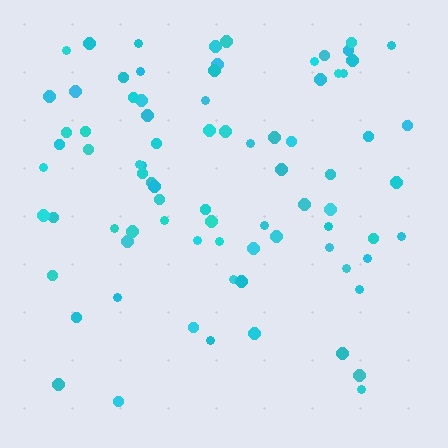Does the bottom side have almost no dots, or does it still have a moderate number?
Still a moderate number, just noticeably fewer than the top.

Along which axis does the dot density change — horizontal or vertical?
Vertical.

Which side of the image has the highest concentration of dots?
The top.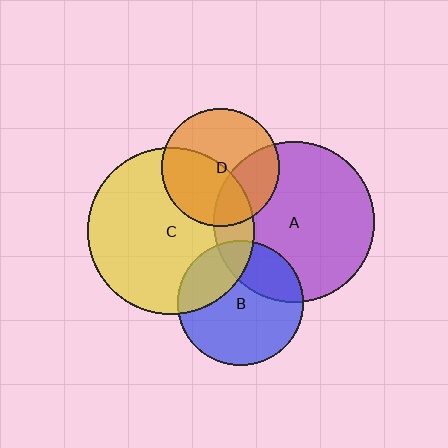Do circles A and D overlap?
Yes.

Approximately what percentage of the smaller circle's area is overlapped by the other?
Approximately 30%.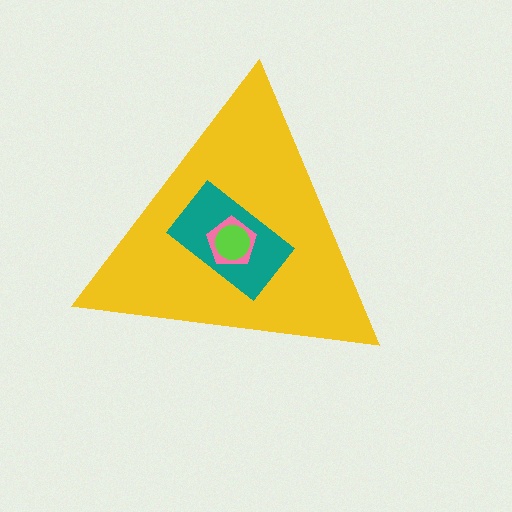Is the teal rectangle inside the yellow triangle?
Yes.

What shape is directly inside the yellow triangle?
The teal rectangle.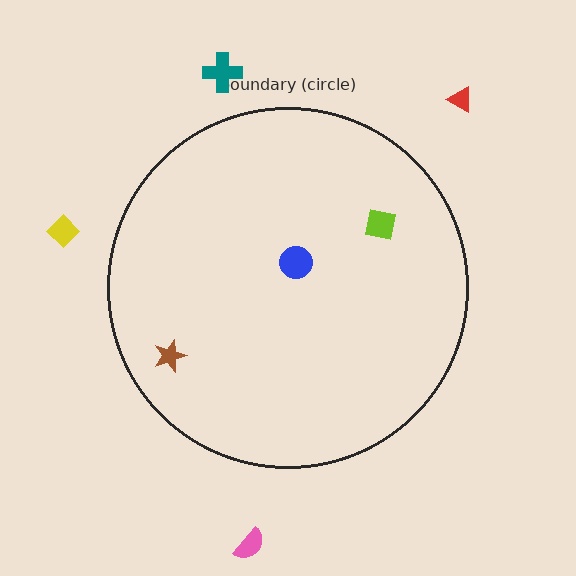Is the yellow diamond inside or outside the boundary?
Outside.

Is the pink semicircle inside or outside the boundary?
Outside.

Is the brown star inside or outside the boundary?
Inside.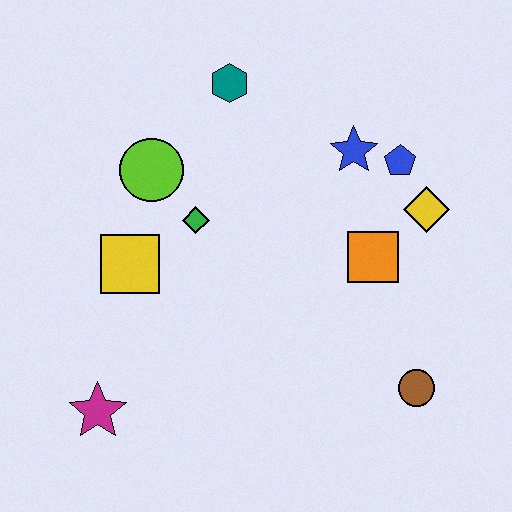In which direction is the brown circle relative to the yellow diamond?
The brown circle is below the yellow diamond.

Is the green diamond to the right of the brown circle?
No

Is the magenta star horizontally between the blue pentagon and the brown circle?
No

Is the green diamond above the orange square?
Yes